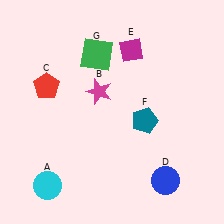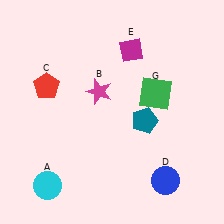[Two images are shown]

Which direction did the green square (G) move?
The green square (G) moved right.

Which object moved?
The green square (G) moved right.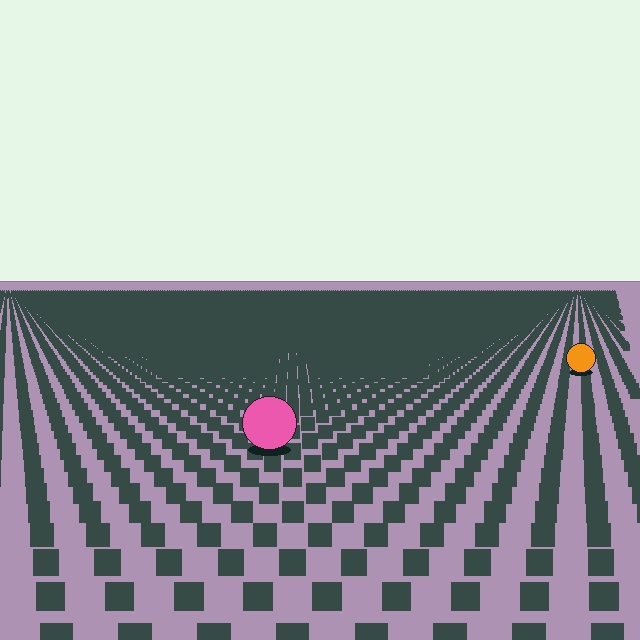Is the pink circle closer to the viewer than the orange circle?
Yes. The pink circle is closer — you can tell from the texture gradient: the ground texture is coarser near it.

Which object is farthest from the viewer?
The orange circle is farthest from the viewer. It appears smaller and the ground texture around it is denser.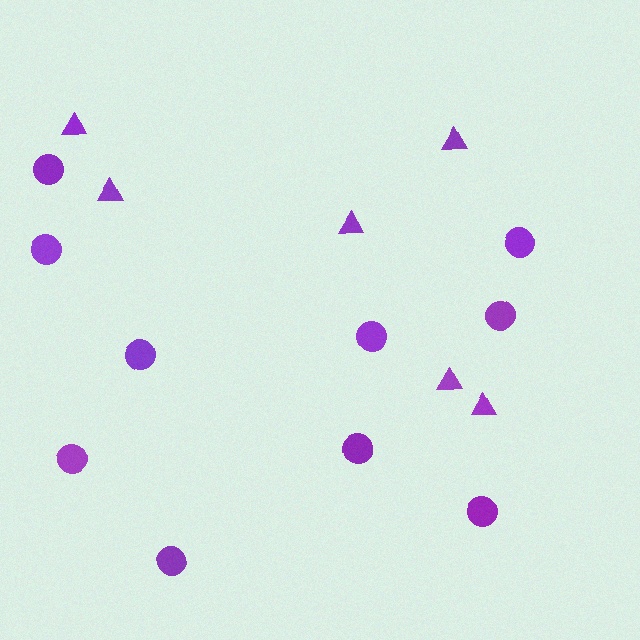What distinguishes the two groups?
There are 2 groups: one group of circles (10) and one group of triangles (6).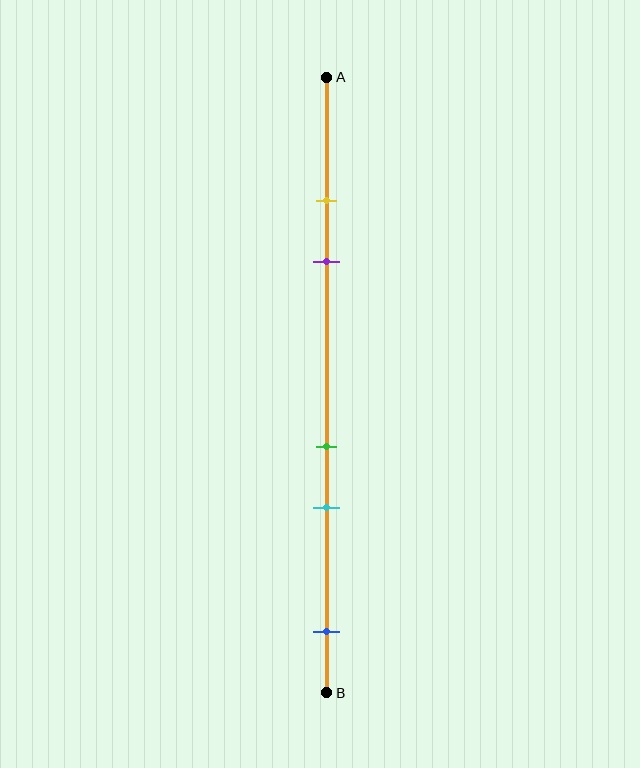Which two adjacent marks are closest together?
The yellow and purple marks are the closest adjacent pair.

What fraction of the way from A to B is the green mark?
The green mark is approximately 60% (0.6) of the way from A to B.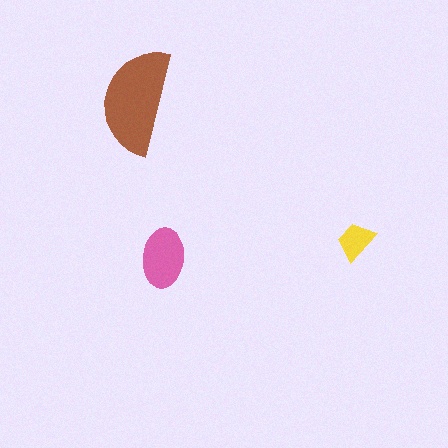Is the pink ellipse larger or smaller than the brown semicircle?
Smaller.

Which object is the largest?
The brown semicircle.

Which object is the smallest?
The yellow trapezoid.